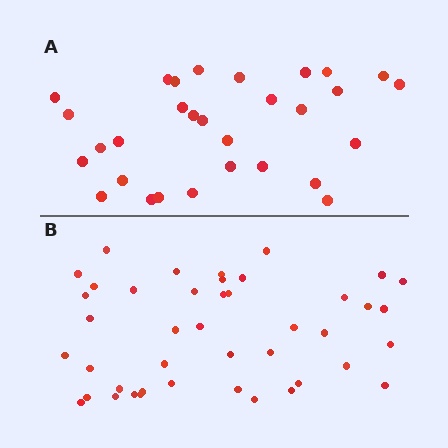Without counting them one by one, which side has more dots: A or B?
Region B (the bottom region) has more dots.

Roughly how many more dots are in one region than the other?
Region B has approximately 15 more dots than region A.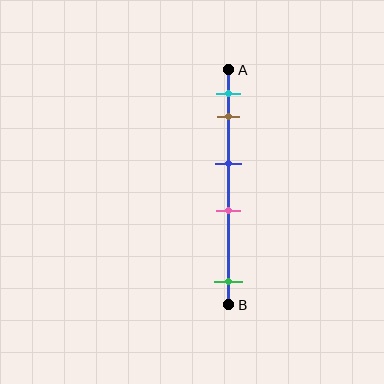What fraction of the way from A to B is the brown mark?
The brown mark is approximately 20% (0.2) of the way from A to B.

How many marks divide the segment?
There are 5 marks dividing the segment.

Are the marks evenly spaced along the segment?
No, the marks are not evenly spaced.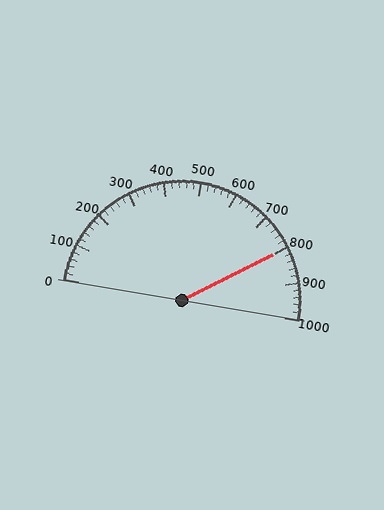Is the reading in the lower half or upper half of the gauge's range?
The reading is in the upper half of the range (0 to 1000).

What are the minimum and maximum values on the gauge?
The gauge ranges from 0 to 1000.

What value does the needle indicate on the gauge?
The needle indicates approximately 800.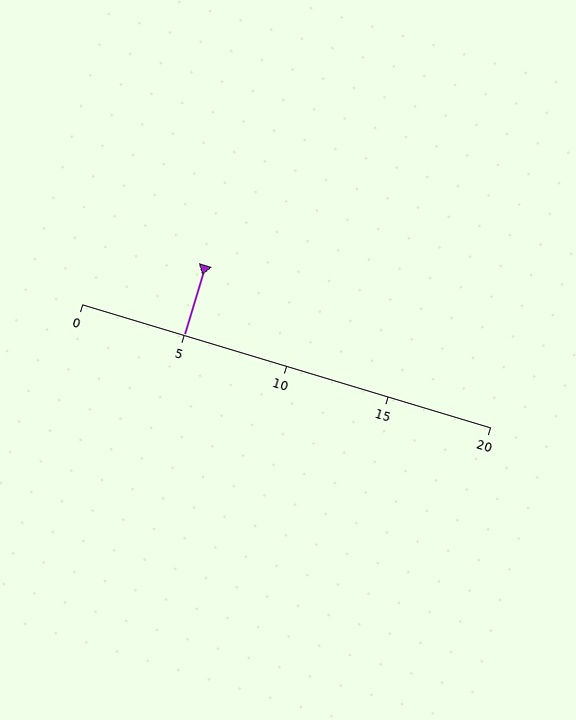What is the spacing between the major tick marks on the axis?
The major ticks are spaced 5 apart.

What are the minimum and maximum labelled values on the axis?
The axis runs from 0 to 20.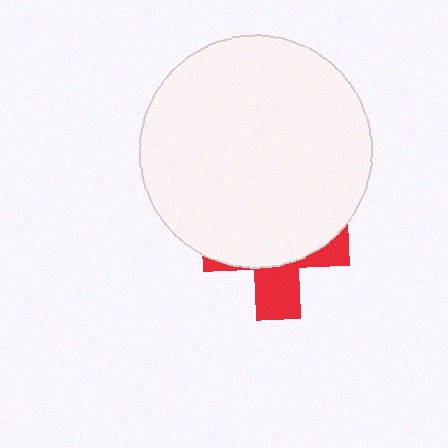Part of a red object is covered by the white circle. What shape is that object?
It is a cross.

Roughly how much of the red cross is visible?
A small part of it is visible (roughly 35%).